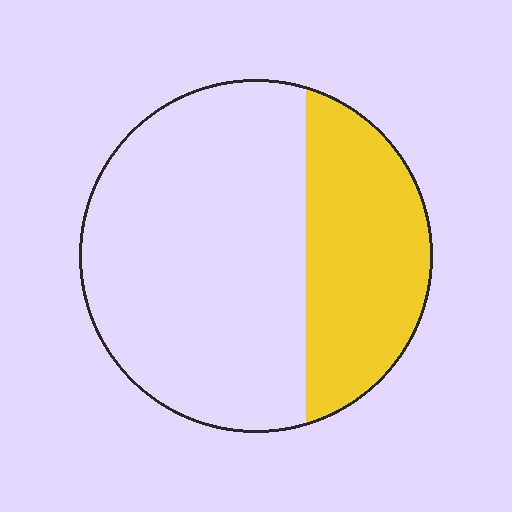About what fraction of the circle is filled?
About one third (1/3).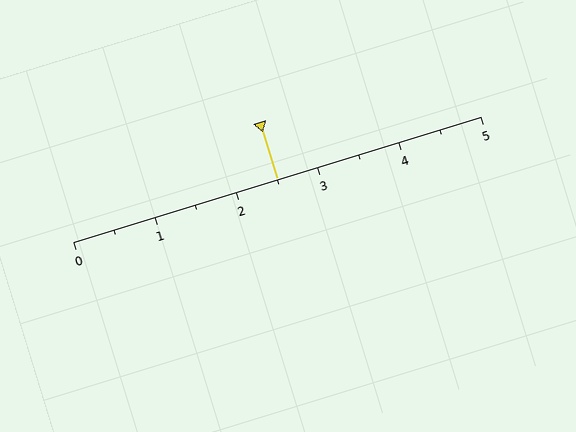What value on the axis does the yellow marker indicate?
The marker indicates approximately 2.5.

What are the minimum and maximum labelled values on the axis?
The axis runs from 0 to 5.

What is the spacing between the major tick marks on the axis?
The major ticks are spaced 1 apart.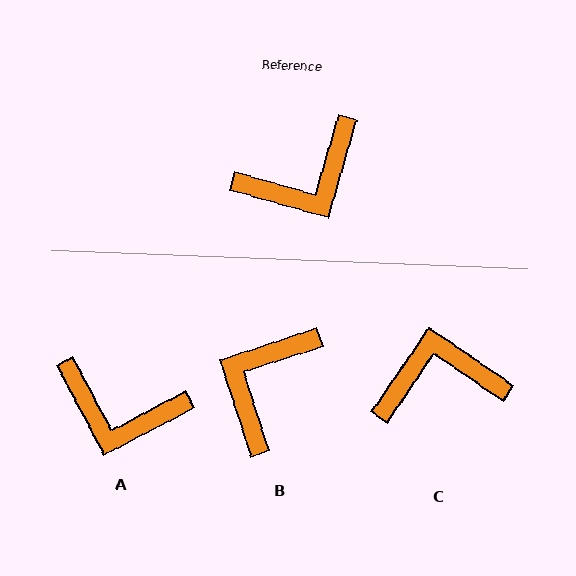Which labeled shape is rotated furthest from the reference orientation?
C, about 162 degrees away.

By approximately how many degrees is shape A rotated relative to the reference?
Approximately 46 degrees clockwise.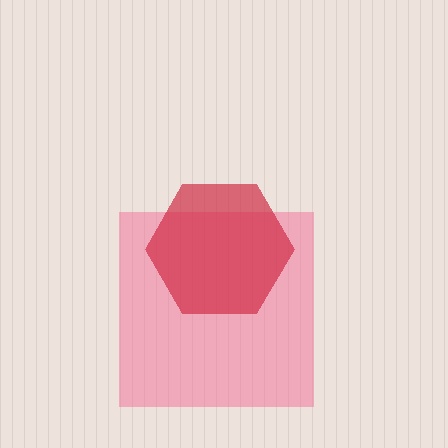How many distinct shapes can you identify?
There are 2 distinct shapes: a pink square, a red hexagon.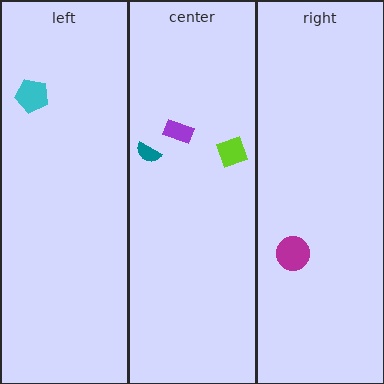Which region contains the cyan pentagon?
The left region.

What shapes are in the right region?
The magenta circle.